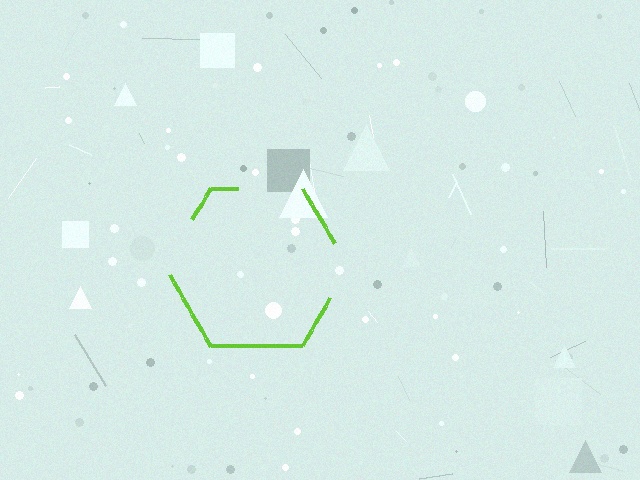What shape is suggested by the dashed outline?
The dashed outline suggests a hexagon.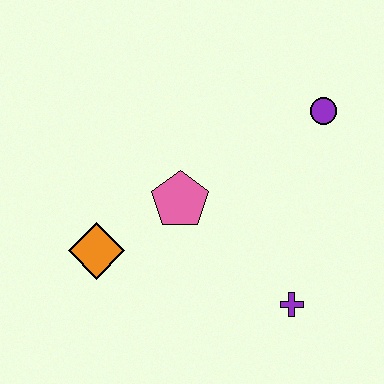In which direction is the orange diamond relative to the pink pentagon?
The orange diamond is to the left of the pink pentagon.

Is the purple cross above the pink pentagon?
No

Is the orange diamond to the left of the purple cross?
Yes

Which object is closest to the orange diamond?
The pink pentagon is closest to the orange diamond.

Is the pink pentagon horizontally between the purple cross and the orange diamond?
Yes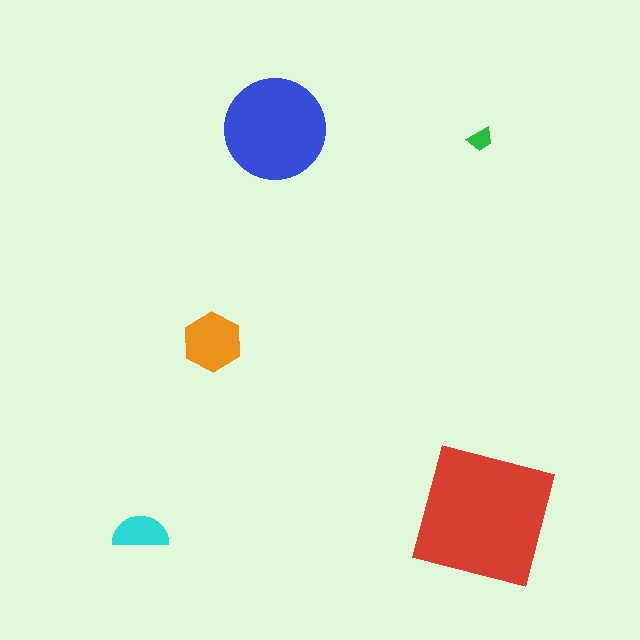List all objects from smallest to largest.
The green trapezoid, the cyan semicircle, the orange hexagon, the blue circle, the red square.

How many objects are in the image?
There are 5 objects in the image.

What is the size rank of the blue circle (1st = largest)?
2nd.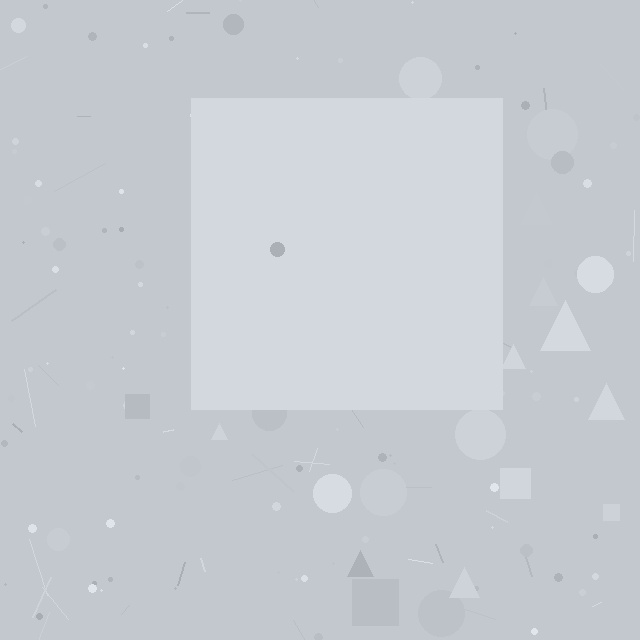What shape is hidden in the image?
A square is hidden in the image.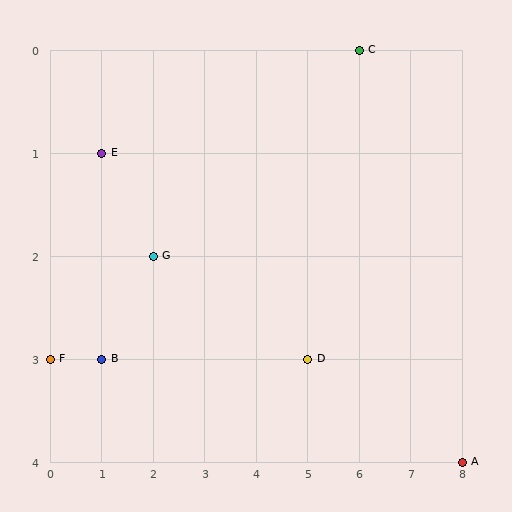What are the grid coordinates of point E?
Point E is at grid coordinates (1, 1).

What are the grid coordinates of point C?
Point C is at grid coordinates (6, 0).